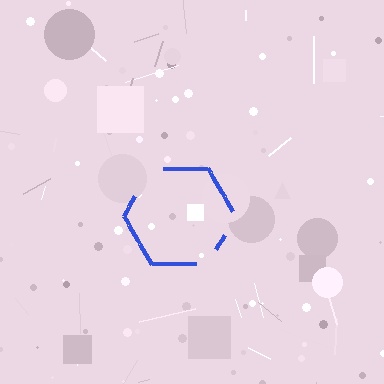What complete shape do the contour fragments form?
The contour fragments form a hexagon.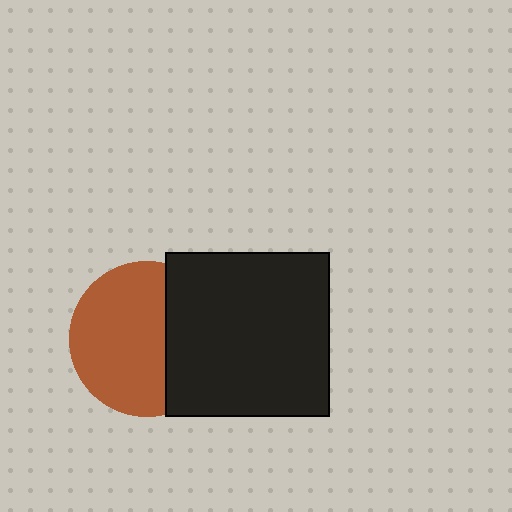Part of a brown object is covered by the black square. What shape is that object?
It is a circle.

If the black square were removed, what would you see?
You would see the complete brown circle.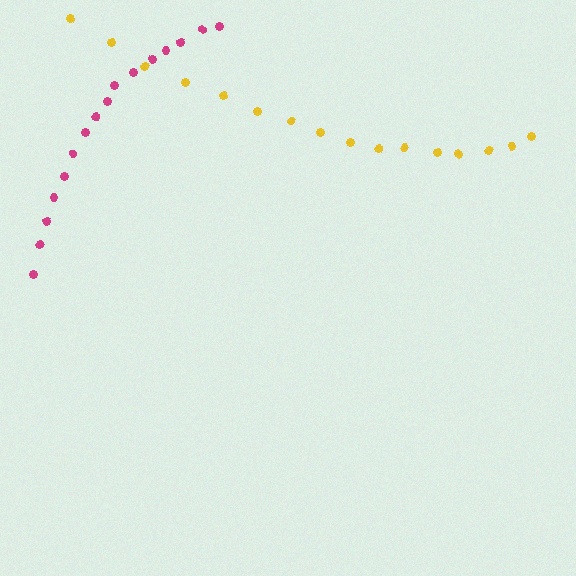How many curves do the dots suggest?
There are 2 distinct paths.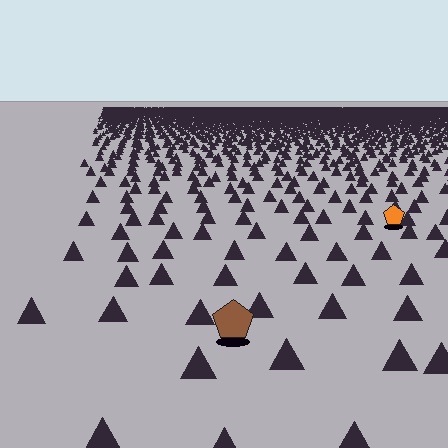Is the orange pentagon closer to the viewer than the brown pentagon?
No. The brown pentagon is closer — you can tell from the texture gradient: the ground texture is coarser near it.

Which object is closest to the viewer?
The brown pentagon is closest. The texture marks near it are larger and more spread out.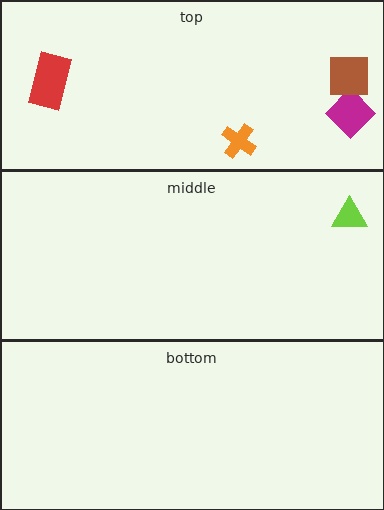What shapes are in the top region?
The orange cross, the magenta diamond, the brown square, the red rectangle.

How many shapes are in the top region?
4.